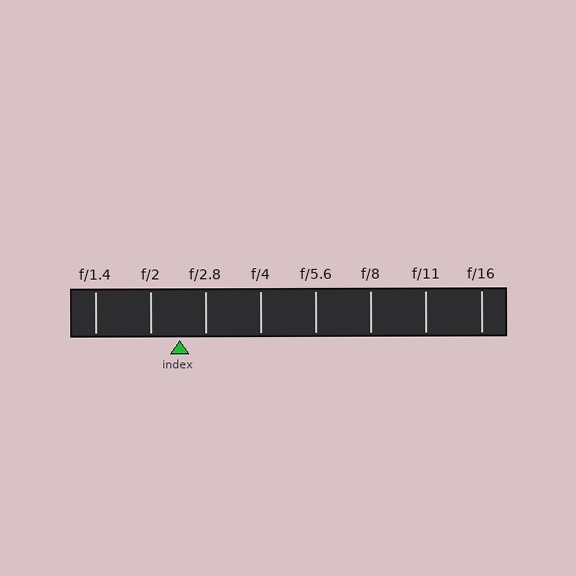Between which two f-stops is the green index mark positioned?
The index mark is between f/2 and f/2.8.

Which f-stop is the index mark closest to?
The index mark is closest to f/2.8.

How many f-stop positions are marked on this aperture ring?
There are 8 f-stop positions marked.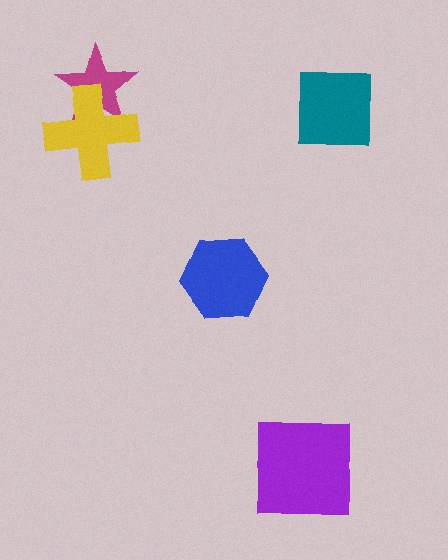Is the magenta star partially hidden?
Yes, it is partially covered by another shape.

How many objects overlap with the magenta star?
1 object overlaps with the magenta star.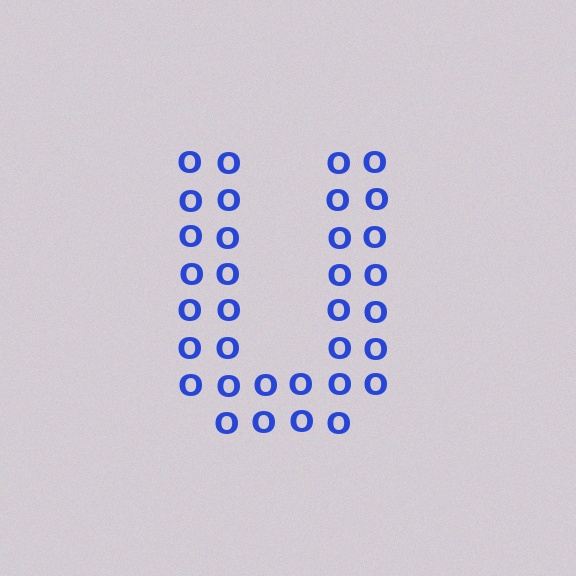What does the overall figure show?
The overall figure shows the letter U.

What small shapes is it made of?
It is made of small letter O's.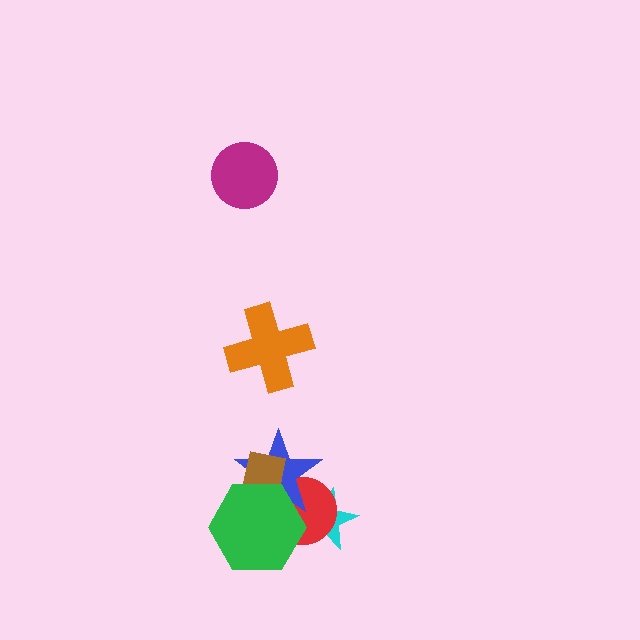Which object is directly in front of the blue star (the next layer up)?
The brown square is directly in front of the blue star.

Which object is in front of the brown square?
The green hexagon is in front of the brown square.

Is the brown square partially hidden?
Yes, it is partially covered by another shape.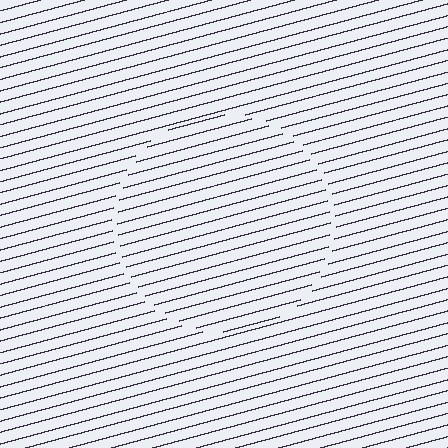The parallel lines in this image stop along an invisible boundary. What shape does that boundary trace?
An illusory circle. The interior of the shape contains the same grating, shifted by half a period — the contour is defined by the phase discontinuity where line-ends from the inner and outer gratings abut.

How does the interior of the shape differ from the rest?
The interior of the shape contains the same grating, shifted by half a period — the contour is defined by the phase discontinuity where line-ends from the inner and outer gratings abut.